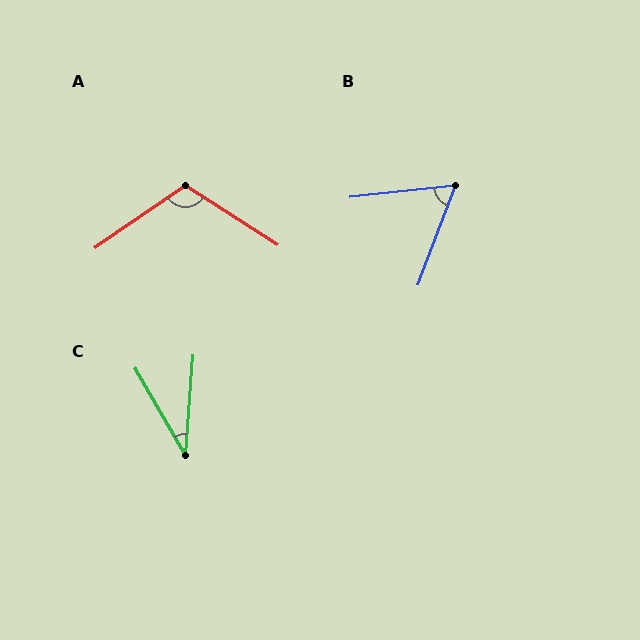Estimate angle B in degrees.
Approximately 63 degrees.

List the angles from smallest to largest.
C (34°), B (63°), A (113°).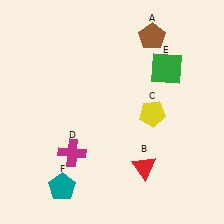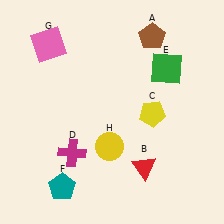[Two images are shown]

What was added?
A pink square (G), a yellow circle (H) were added in Image 2.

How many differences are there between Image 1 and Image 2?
There are 2 differences between the two images.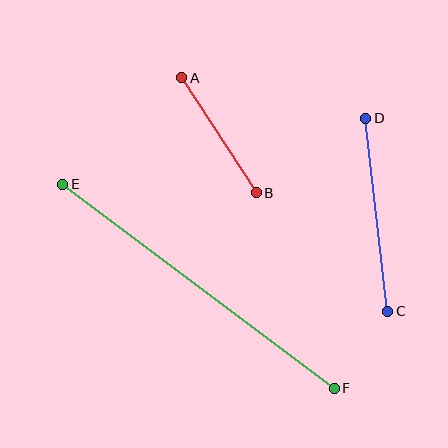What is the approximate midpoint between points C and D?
The midpoint is at approximately (377, 215) pixels.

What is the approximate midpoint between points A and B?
The midpoint is at approximately (219, 135) pixels.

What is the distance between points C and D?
The distance is approximately 194 pixels.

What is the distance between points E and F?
The distance is approximately 340 pixels.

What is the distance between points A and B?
The distance is approximately 137 pixels.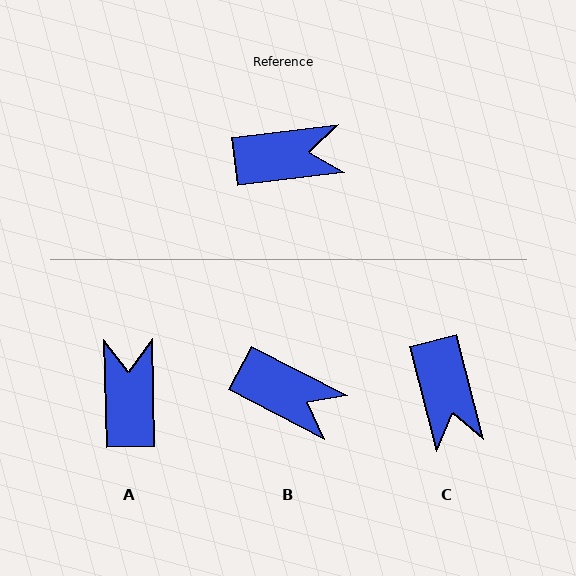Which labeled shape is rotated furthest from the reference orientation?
A, about 84 degrees away.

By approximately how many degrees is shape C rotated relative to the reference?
Approximately 82 degrees clockwise.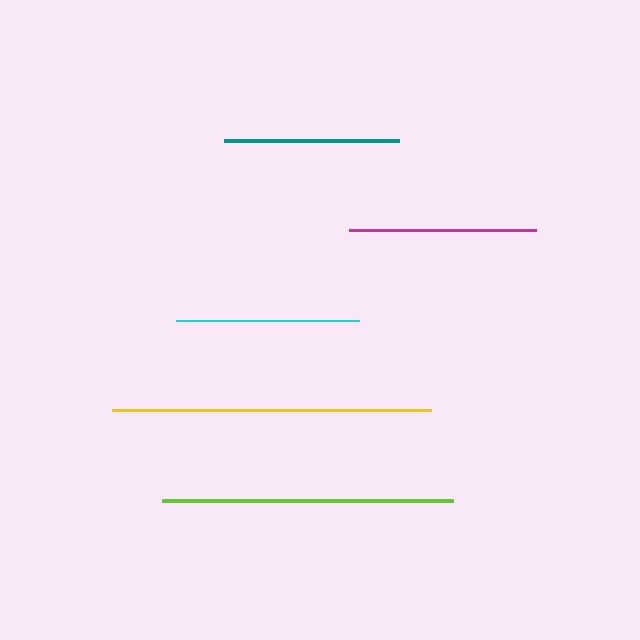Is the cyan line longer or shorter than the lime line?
The lime line is longer than the cyan line.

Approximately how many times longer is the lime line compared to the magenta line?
The lime line is approximately 1.6 times the length of the magenta line.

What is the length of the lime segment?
The lime segment is approximately 291 pixels long.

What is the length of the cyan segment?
The cyan segment is approximately 183 pixels long.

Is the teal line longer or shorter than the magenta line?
The magenta line is longer than the teal line.